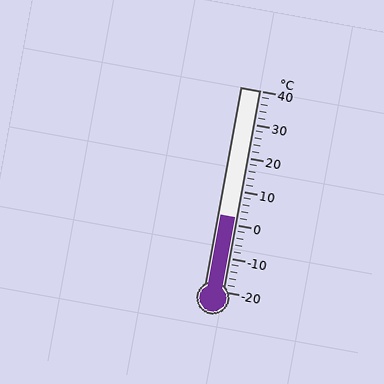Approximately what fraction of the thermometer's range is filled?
The thermometer is filled to approximately 35% of its range.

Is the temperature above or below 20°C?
The temperature is below 20°C.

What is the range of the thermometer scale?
The thermometer scale ranges from -20°C to 40°C.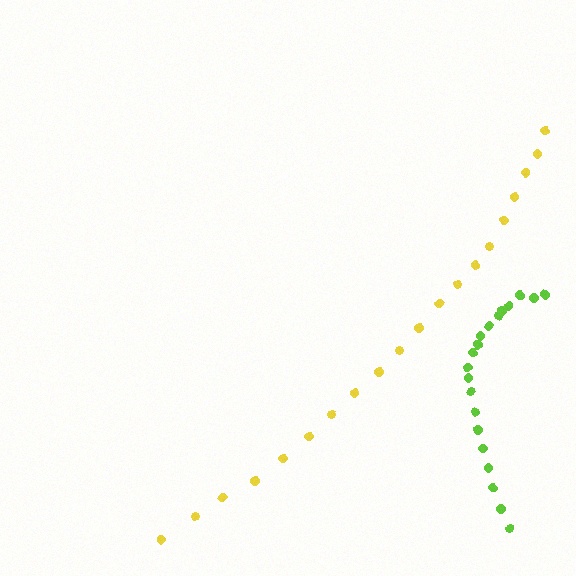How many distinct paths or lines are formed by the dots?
There are 2 distinct paths.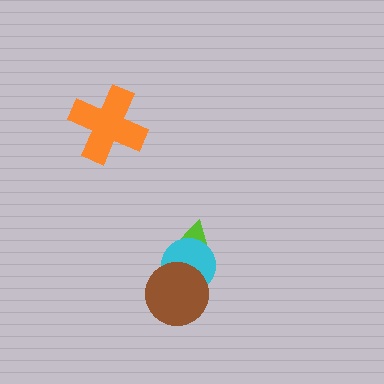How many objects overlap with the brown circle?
1 object overlaps with the brown circle.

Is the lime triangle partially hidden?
Yes, it is partially covered by another shape.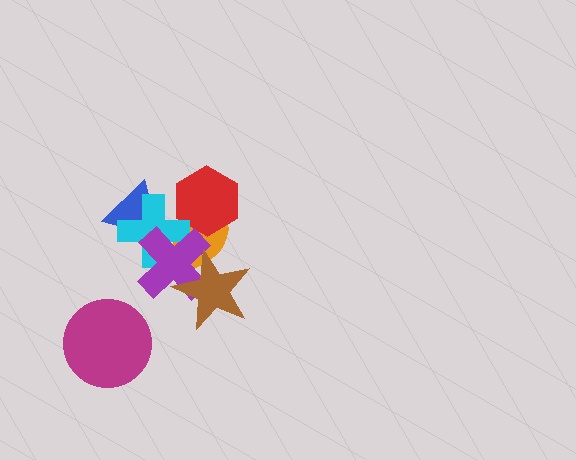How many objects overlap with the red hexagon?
2 objects overlap with the red hexagon.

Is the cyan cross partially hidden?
Yes, it is partially covered by another shape.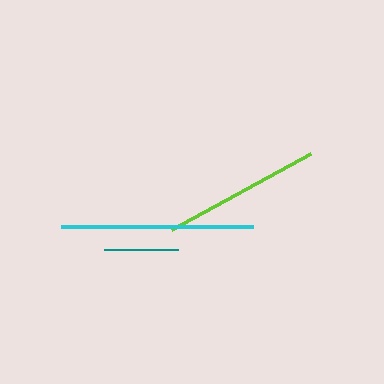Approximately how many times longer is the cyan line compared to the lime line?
The cyan line is approximately 1.2 times the length of the lime line.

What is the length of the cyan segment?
The cyan segment is approximately 191 pixels long.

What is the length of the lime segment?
The lime segment is approximately 159 pixels long.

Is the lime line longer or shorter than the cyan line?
The cyan line is longer than the lime line.